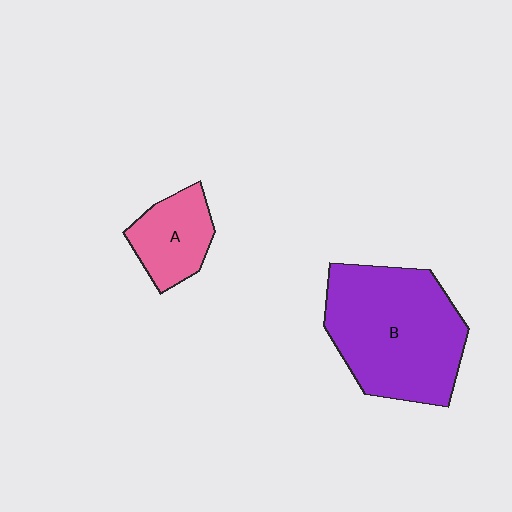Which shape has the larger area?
Shape B (purple).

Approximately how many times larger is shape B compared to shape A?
Approximately 2.6 times.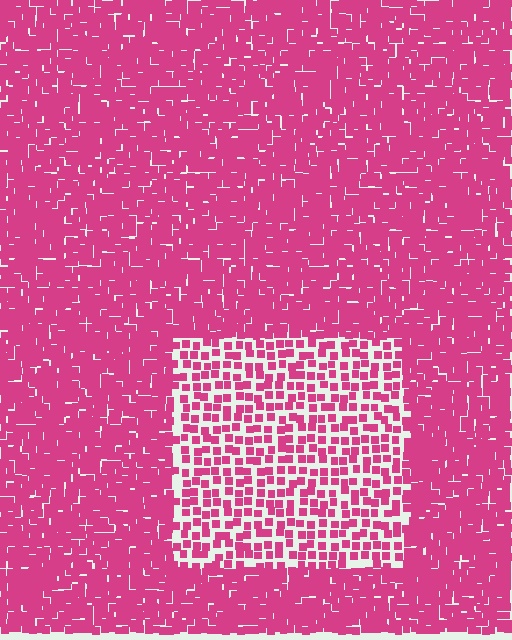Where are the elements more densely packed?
The elements are more densely packed outside the rectangle boundary.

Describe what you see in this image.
The image contains small magenta elements arranged at two different densities. A rectangle-shaped region is visible where the elements are less densely packed than the surrounding area.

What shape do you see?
I see a rectangle.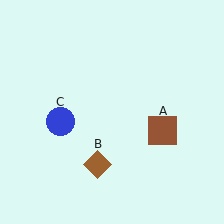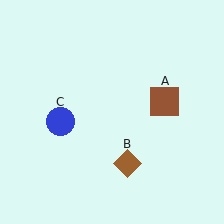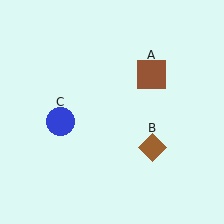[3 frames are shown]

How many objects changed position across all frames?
2 objects changed position: brown square (object A), brown diamond (object B).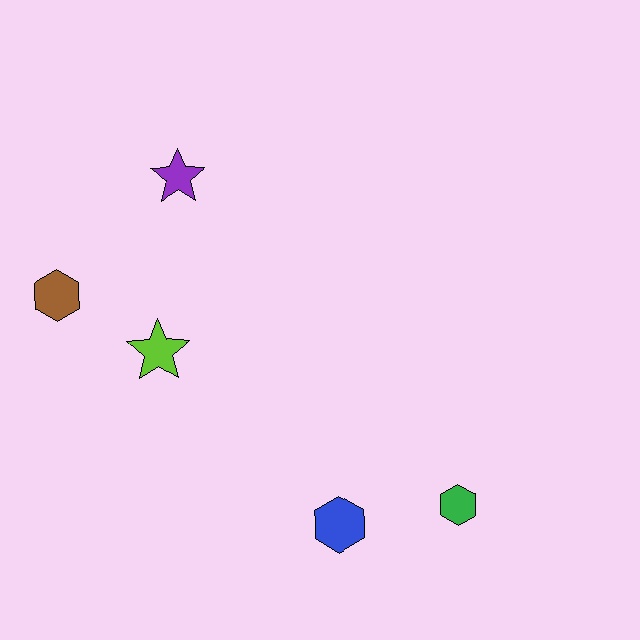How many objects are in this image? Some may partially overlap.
There are 5 objects.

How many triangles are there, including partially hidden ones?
There are no triangles.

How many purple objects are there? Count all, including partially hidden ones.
There is 1 purple object.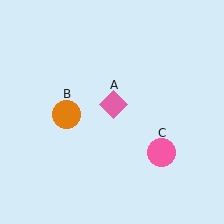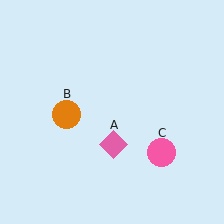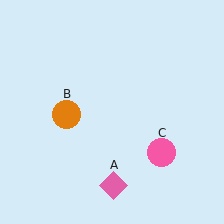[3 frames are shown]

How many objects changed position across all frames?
1 object changed position: pink diamond (object A).